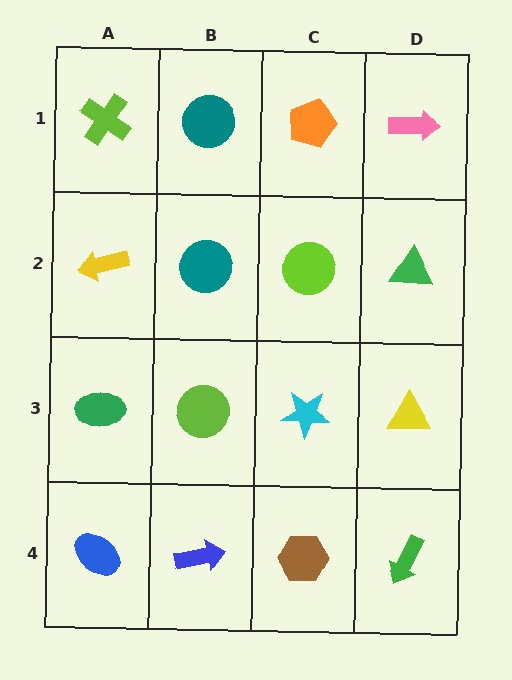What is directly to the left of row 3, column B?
A green ellipse.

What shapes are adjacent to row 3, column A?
A yellow arrow (row 2, column A), a blue ellipse (row 4, column A), a lime circle (row 3, column B).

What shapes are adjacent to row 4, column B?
A lime circle (row 3, column B), a blue ellipse (row 4, column A), a brown hexagon (row 4, column C).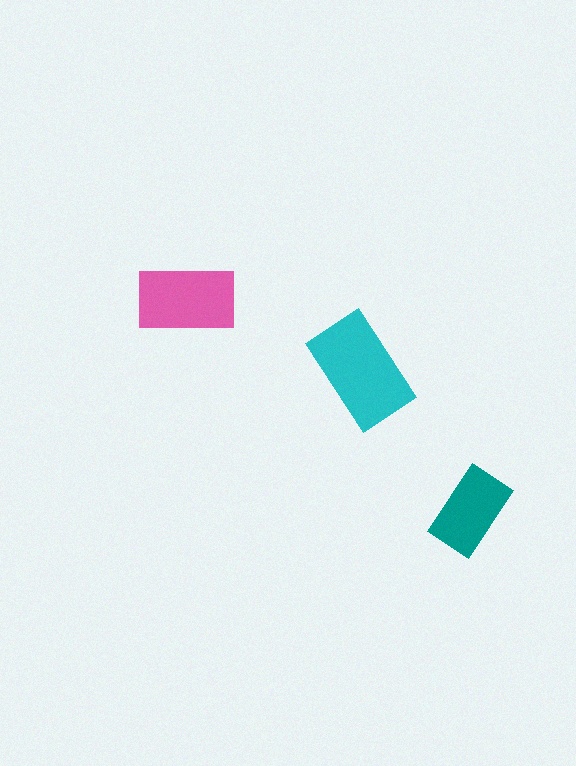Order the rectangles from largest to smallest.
the cyan one, the pink one, the teal one.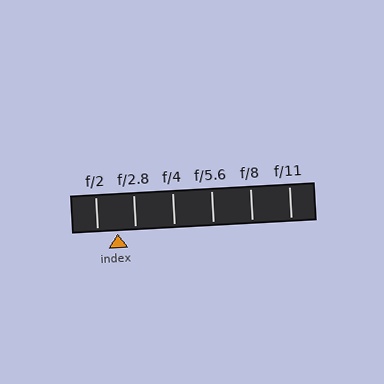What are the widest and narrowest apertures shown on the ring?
The widest aperture shown is f/2 and the narrowest is f/11.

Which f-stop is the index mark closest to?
The index mark is closest to f/2.8.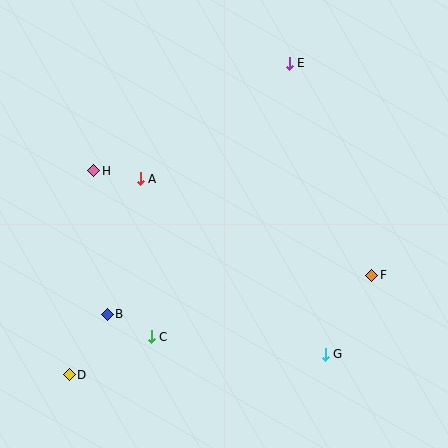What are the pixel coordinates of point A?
Point A is at (140, 179).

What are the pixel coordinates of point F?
Point F is at (372, 275).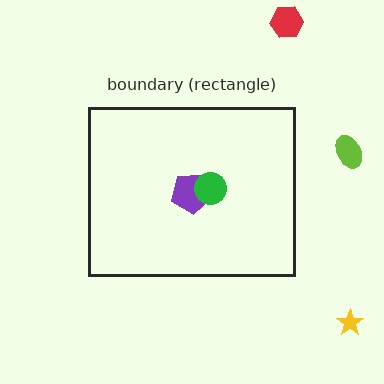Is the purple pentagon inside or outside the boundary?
Inside.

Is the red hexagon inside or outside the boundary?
Outside.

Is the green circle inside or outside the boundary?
Inside.